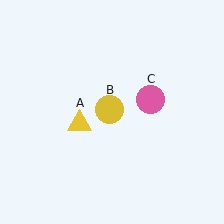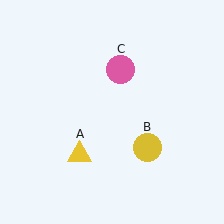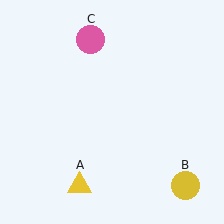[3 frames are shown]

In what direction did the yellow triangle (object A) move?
The yellow triangle (object A) moved down.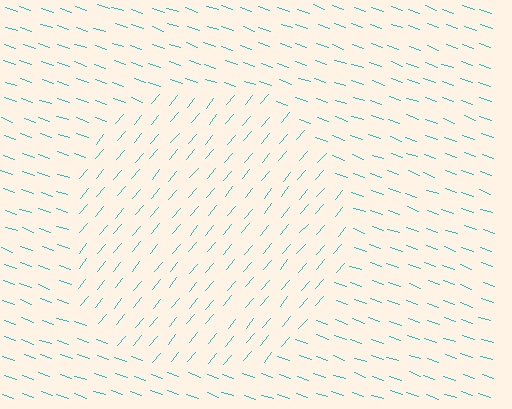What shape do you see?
I see a circle.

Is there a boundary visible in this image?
Yes, there is a texture boundary formed by a change in line orientation.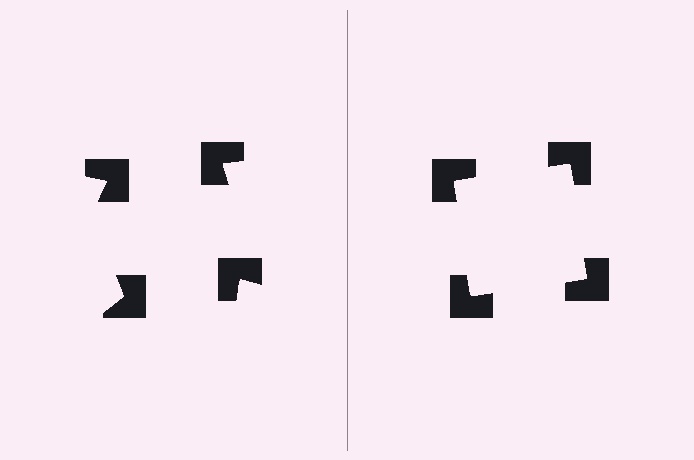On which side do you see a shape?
An illusory square appears on the right side. On the left side the wedge cuts are rotated, so no coherent shape forms.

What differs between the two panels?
The notched squares are positioned identically on both sides; only the wedge orientations differ. On the right they align to a square; on the left they are misaligned.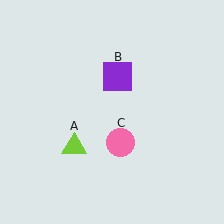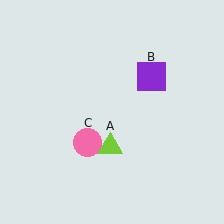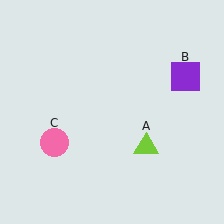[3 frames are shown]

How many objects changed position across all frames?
3 objects changed position: lime triangle (object A), purple square (object B), pink circle (object C).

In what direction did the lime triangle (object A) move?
The lime triangle (object A) moved right.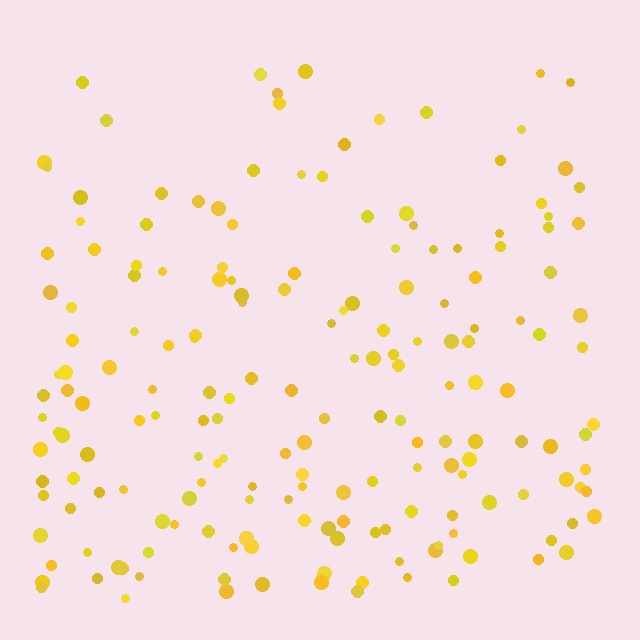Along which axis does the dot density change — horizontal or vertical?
Vertical.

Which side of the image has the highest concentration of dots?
The bottom.